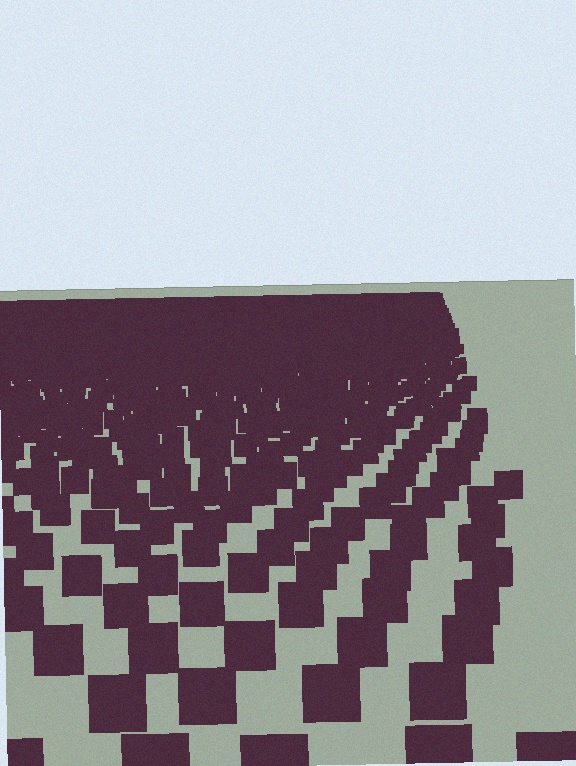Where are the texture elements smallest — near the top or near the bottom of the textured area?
Near the top.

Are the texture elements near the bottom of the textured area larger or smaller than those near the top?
Larger. Near the bottom, elements are closer to the viewer and appear at a bigger on-screen size.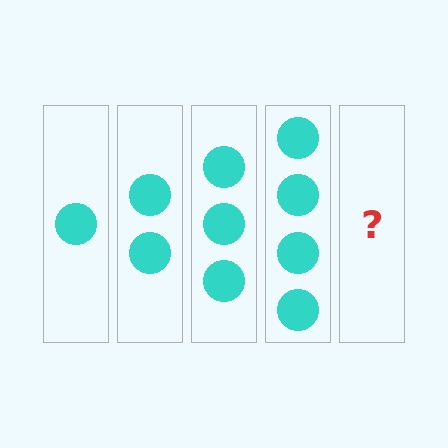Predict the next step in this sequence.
The next step is 5 circles.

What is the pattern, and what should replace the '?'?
The pattern is that each step adds one more circle. The '?' should be 5 circles.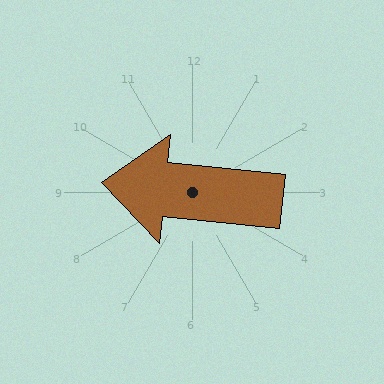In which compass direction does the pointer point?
West.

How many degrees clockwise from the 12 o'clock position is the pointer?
Approximately 276 degrees.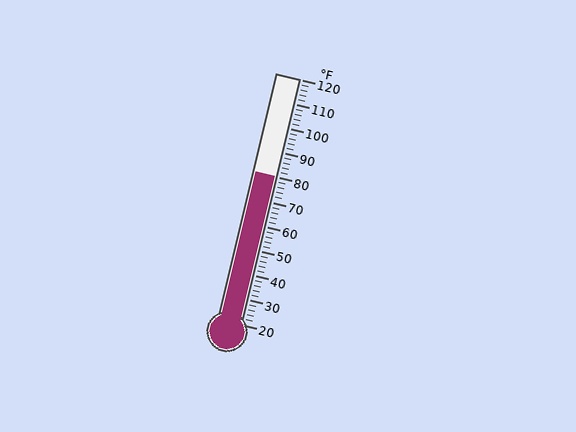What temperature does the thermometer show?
The thermometer shows approximately 80°F.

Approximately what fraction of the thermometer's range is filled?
The thermometer is filled to approximately 60% of its range.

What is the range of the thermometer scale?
The thermometer scale ranges from 20°F to 120°F.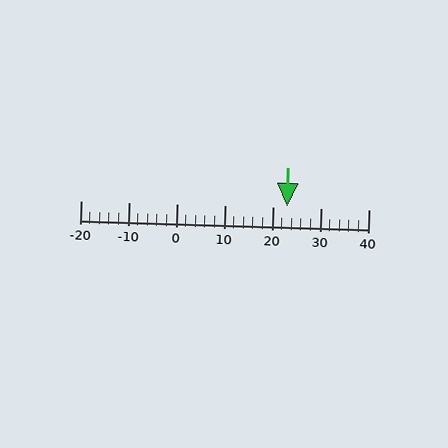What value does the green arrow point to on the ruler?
The green arrow points to approximately 23.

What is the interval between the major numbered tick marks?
The major tick marks are spaced 10 units apart.